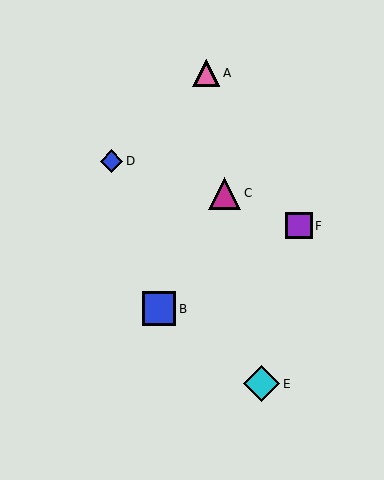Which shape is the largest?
The cyan diamond (labeled E) is the largest.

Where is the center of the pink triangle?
The center of the pink triangle is at (206, 73).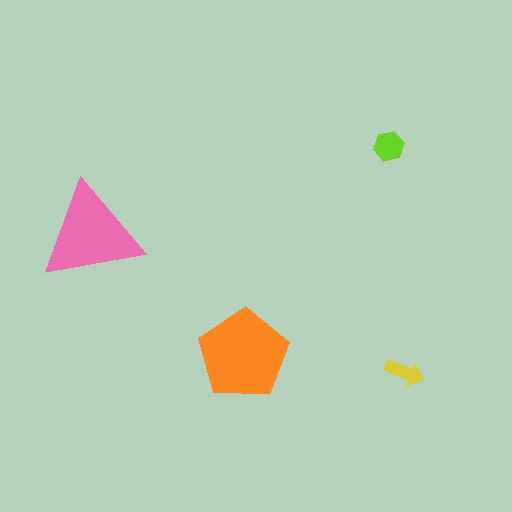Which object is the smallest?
The yellow arrow.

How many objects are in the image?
There are 4 objects in the image.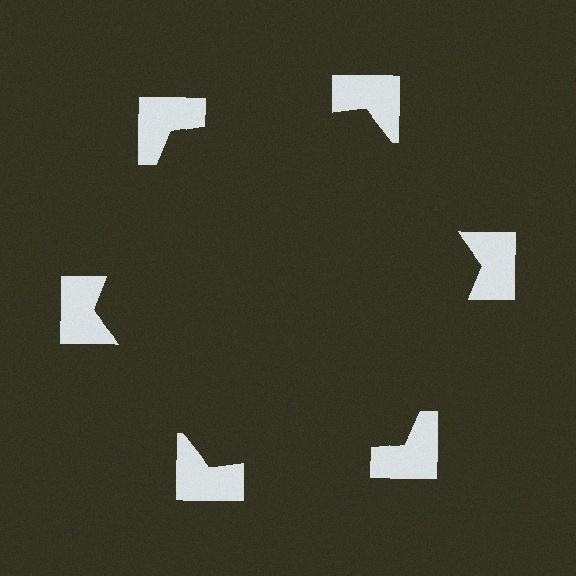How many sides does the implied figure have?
6 sides.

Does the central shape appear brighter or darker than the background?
It typically appears slightly darker than the background, even though no actual brightness change is drawn.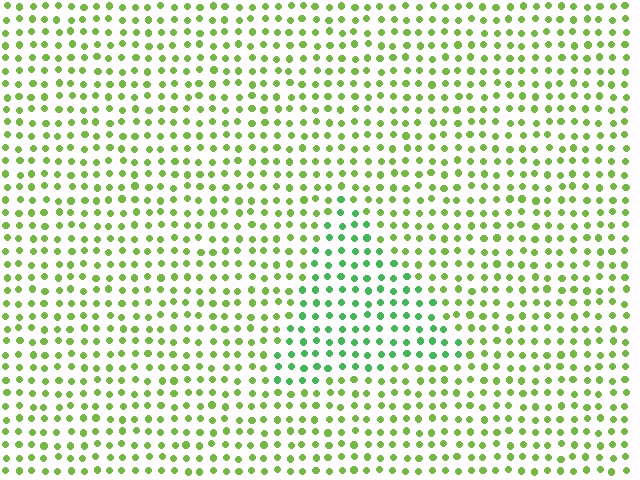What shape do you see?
I see a triangle.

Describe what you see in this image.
The image is filled with small lime elements in a uniform arrangement. A triangle-shaped region is visible where the elements are tinted to a slightly different hue, forming a subtle color boundary.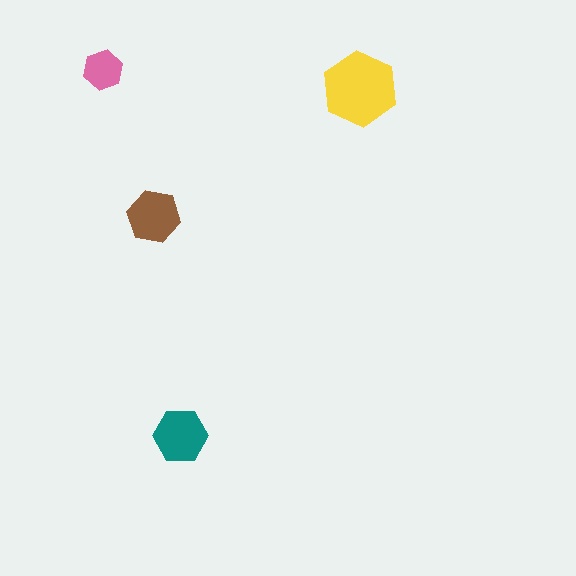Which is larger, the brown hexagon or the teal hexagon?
The teal one.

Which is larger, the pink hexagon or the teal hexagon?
The teal one.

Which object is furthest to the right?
The yellow hexagon is rightmost.